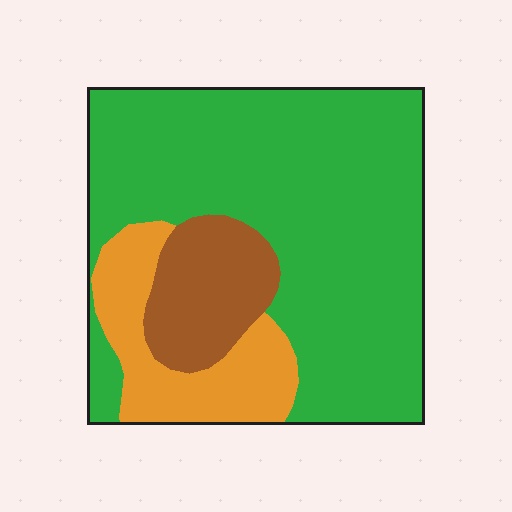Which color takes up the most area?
Green, at roughly 70%.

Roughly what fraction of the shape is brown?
Brown takes up about one eighth (1/8) of the shape.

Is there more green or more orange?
Green.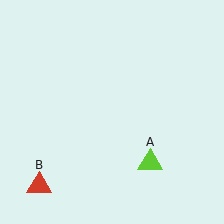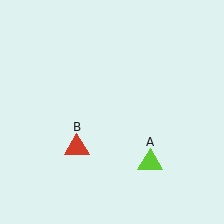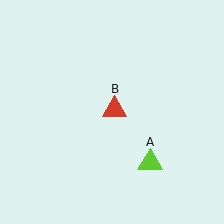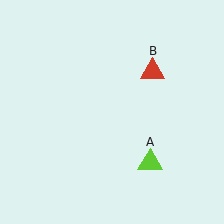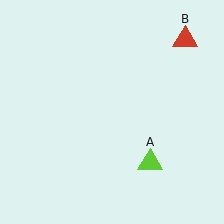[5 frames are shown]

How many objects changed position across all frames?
1 object changed position: red triangle (object B).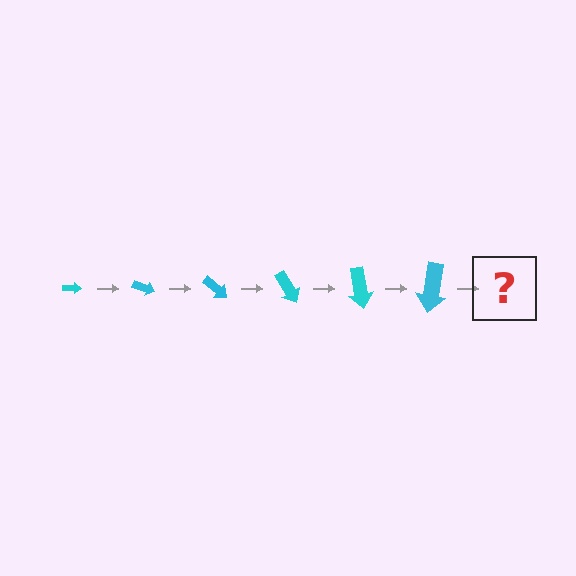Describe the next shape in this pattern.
It should be an arrow, larger than the previous one and rotated 120 degrees from the start.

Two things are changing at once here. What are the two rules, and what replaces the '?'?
The two rules are that the arrow grows larger each step and it rotates 20 degrees each step. The '?' should be an arrow, larger than the previous one and rotated 120 degrees from the start.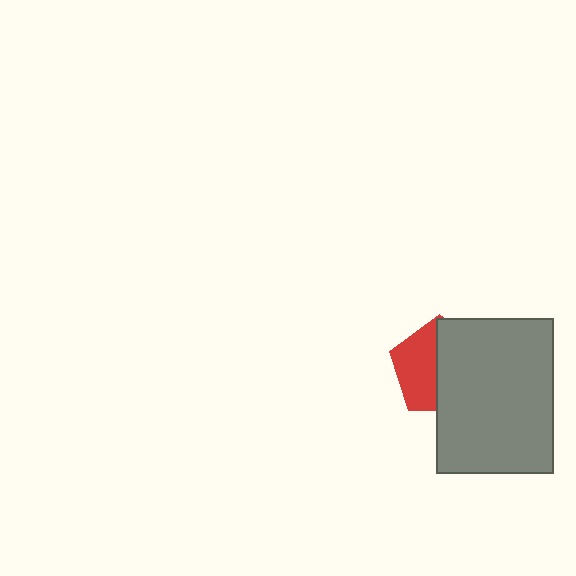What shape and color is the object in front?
The object in front is a gray rectangle.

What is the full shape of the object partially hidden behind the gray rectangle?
The partially hidden object is a red pentagon.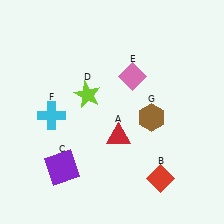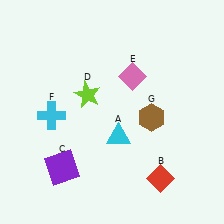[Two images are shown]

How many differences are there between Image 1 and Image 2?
There is 1 difference between the two images.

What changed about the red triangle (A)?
In Image 1, A is red. In Image 2, it changed to cyan.